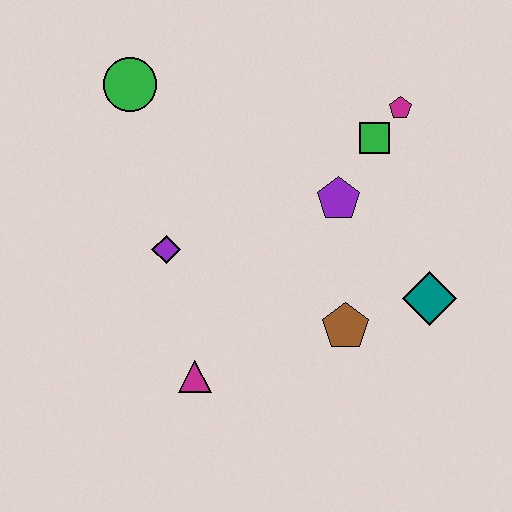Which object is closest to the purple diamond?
The magenta triangle is closest to the purple diamond.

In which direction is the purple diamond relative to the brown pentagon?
The purple diamond is to the left of the brown pentagon.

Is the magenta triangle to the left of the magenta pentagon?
Yes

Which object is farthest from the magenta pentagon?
The magenta triangle is farthest from the magenta pentagon.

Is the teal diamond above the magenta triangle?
Yes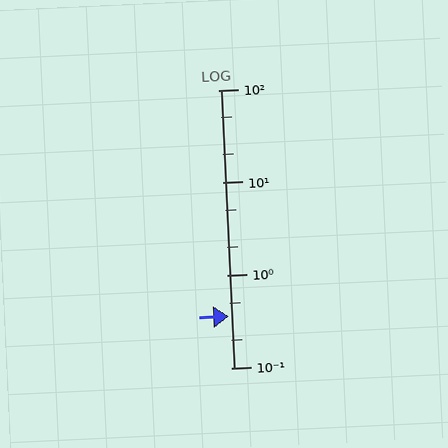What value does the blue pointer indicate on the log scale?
The pointer indicates approximately 0.36.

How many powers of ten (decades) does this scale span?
The scale spans 3 decades, from 0.1 to 100.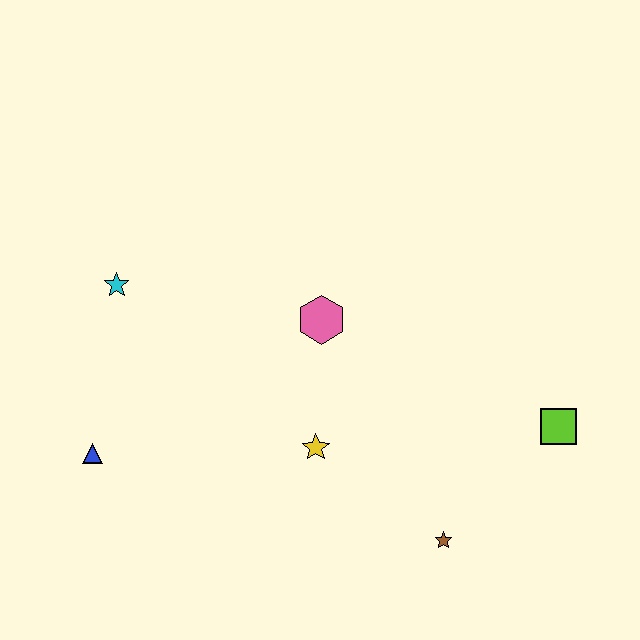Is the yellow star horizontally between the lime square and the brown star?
No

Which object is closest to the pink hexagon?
The yellow star is closest to the pink hexagon.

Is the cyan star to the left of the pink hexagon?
Yes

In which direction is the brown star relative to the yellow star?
The brown star is to the right of the yellow star.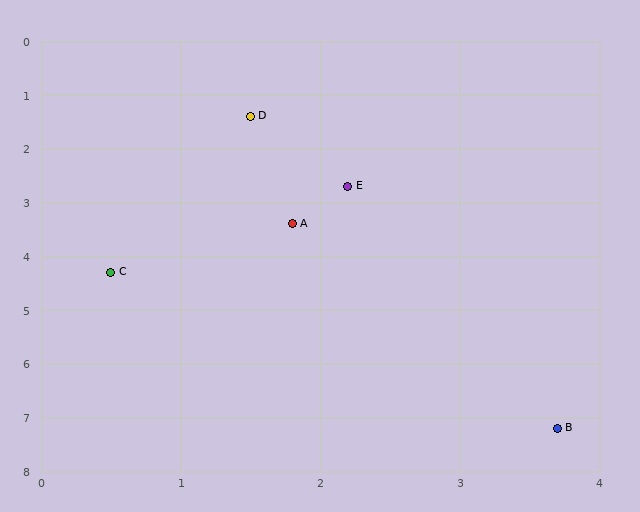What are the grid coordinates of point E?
Point E is at approximately (2.2, 2.7).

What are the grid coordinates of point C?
Point C is at approximately (0.5, 4.3).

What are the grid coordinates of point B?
Point B is at approximately (3.7, 7.2).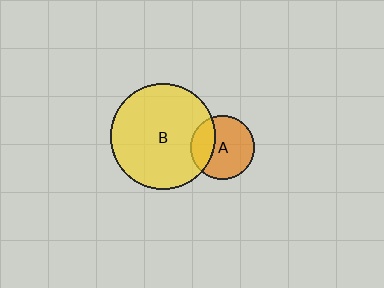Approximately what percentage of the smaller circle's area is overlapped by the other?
Approximately 30%.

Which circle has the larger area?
Circle B (yellow).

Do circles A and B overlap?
Yes.